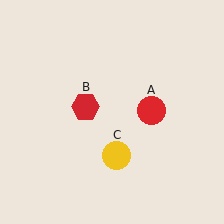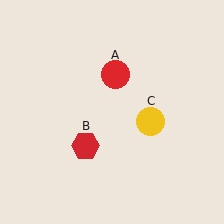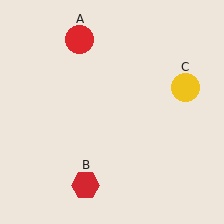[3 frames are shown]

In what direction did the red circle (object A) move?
The red circle (object A) moved up and to the left.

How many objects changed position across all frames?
3 objects changed position: red circle (object A), red hexagon (object B), yellow circle (object C).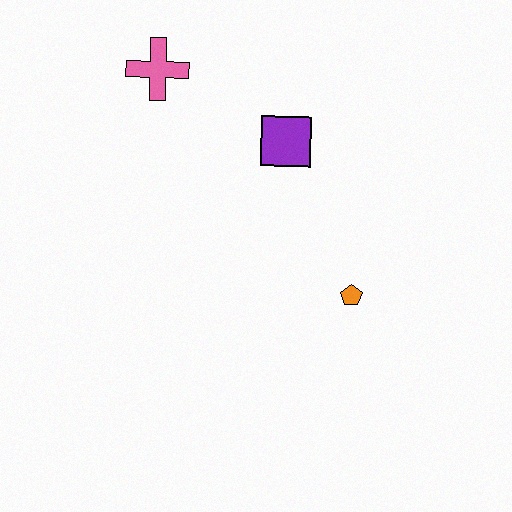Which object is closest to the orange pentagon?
The purple square is closest to the orange pentagon.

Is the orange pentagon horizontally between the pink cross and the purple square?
No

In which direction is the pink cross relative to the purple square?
The pink cross is to the left of the purple square.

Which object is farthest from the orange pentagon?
The pink cross is farthest from the orange pentagon.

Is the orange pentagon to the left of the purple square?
No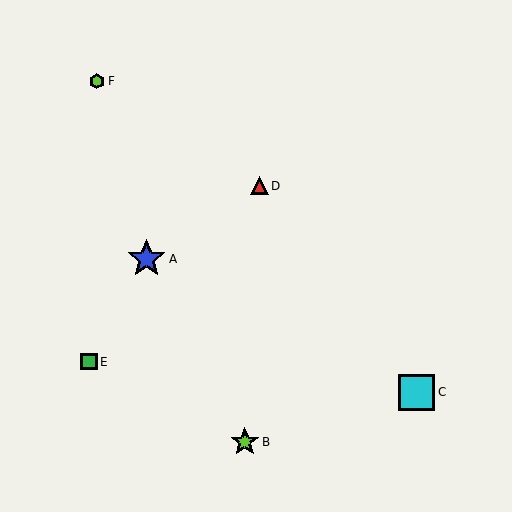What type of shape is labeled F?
Shape F is a lime hexagon.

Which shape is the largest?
The blue star (labeled A) is the largest.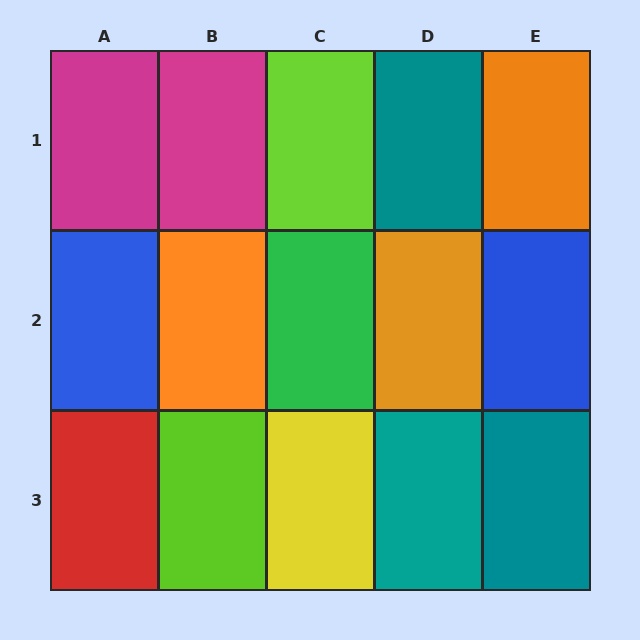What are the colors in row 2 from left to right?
Blue, orange, green, orange, blue.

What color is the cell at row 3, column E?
Teal.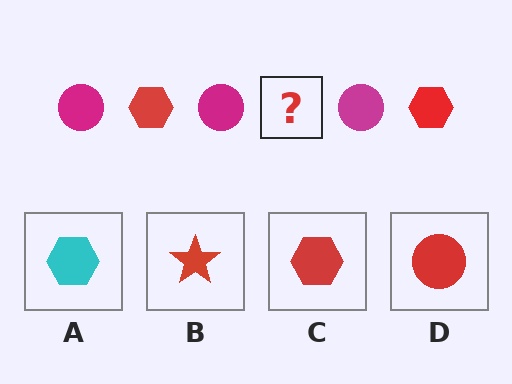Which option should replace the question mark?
Option C.